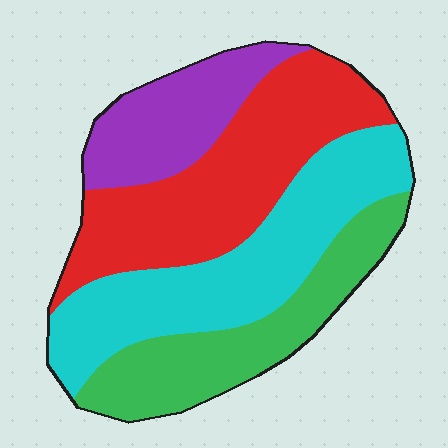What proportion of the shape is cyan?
Cyan takes up about one third (1/3) of the shape.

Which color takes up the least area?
Purple, at roughly 15%.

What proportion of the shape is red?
Red takes up about one third (1/3) of the shape.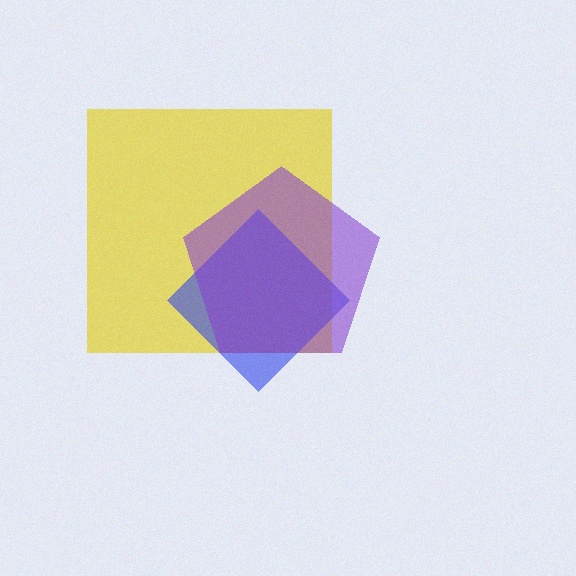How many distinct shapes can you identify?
There are 3 distinct shapes: a yellow square, a blue diamond, a purple pentagon.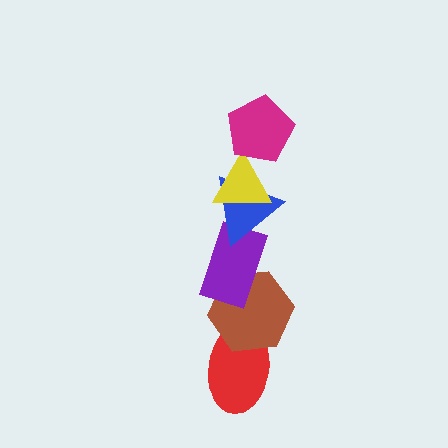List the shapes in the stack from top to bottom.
From top to bottom: the magenta pentagon, the yellow triangle, the blue triangle, the purple rectangle, the brown hexagon, the red ellipse.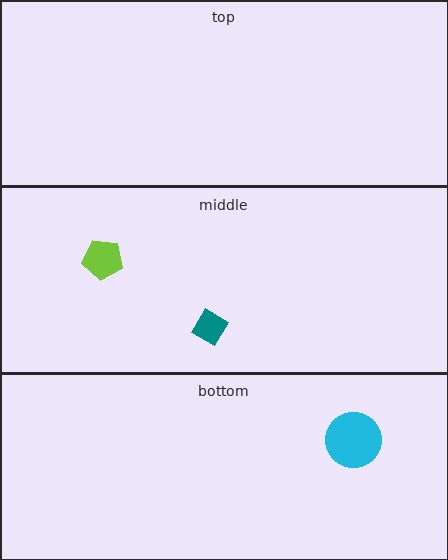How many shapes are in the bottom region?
1.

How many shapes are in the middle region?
2.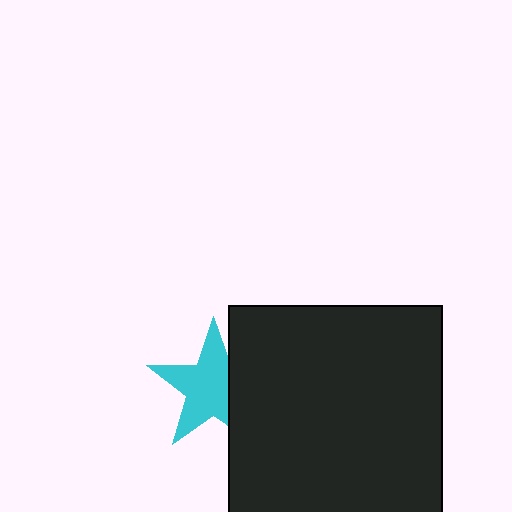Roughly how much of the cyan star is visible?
Most of it is visible (roughly 70%).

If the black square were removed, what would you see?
You would see the complete cyan star.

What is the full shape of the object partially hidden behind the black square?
The partially hidden object is a cyan star.